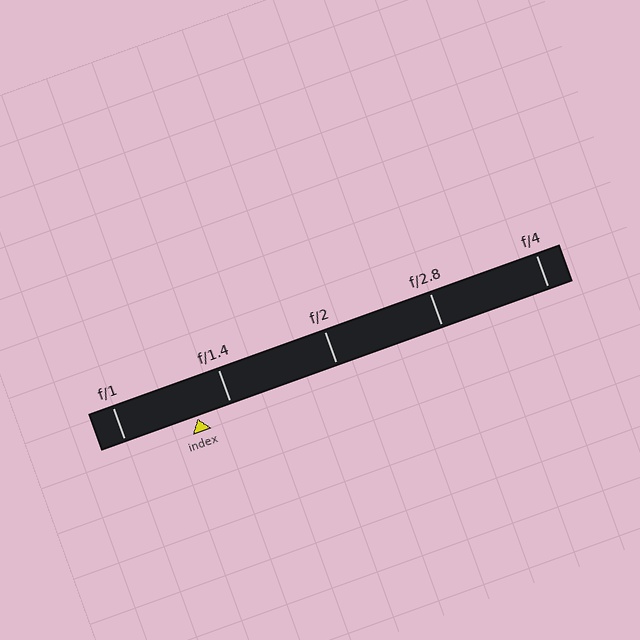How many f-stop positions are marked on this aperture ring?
There are 5 f-stop positions marked.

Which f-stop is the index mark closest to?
The index mark is closest to f/1.4.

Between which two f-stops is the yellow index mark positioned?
The index mark is between f/1 and f/1.4.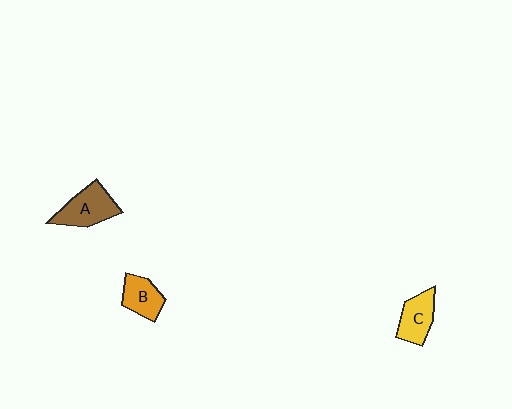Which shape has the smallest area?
Shape B (orange).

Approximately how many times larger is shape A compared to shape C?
Approximately 1.2 times.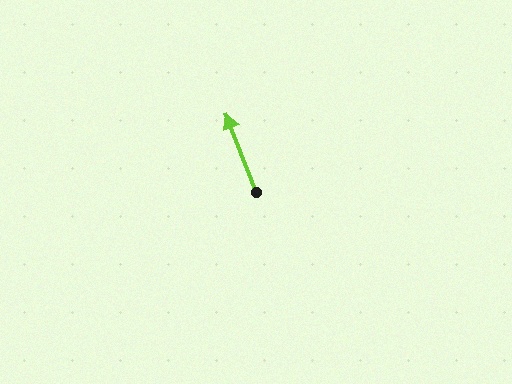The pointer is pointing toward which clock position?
Roughly 11 o'clock.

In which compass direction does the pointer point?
North.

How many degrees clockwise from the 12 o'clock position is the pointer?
Approximately 339 degrees.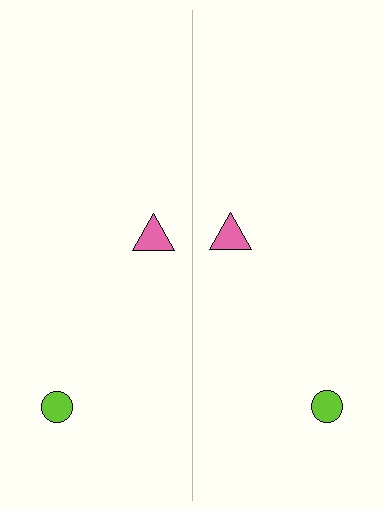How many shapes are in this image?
There are 4 shapes in this image.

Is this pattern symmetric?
Yes, this pattern has bilateral (reflection) symmetry.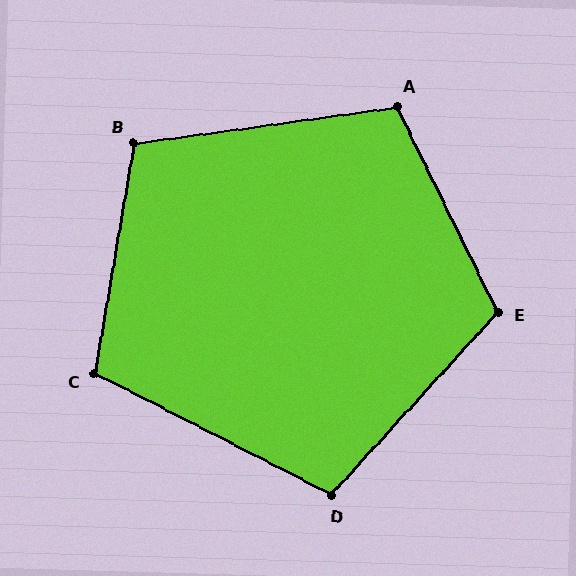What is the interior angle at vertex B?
Approximately 108 degrees (obtuse).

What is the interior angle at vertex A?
Approximately 108 degrees (obtuse).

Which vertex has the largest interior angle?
E, at approximately 112 degrees.